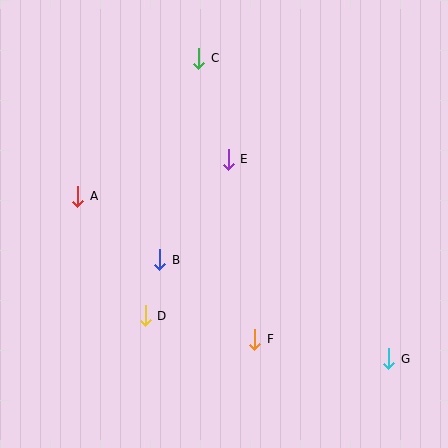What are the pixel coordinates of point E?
Point E is at (228, 159).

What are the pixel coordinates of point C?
Point C is at (199, 58).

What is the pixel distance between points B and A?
The distance between B and A is 104 pixels.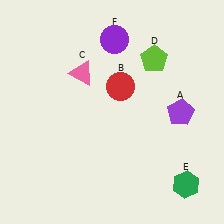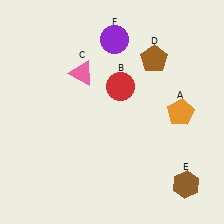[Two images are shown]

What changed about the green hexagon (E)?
In Image 1, E is green. In Image 2, it changed to brown.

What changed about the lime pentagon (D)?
In Image 1, D is lime. In Image 2, it changed to brown.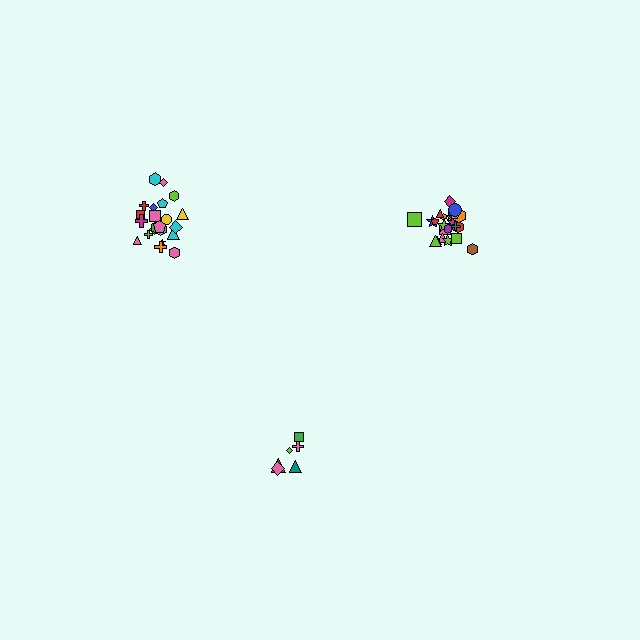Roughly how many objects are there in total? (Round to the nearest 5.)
Roughly 55 objects in total.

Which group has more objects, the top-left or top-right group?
The top-right group.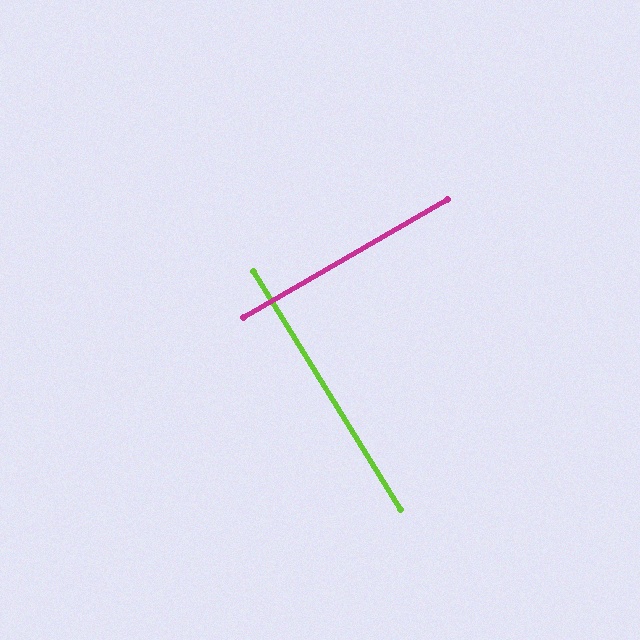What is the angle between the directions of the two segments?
Approximately 88 degrees.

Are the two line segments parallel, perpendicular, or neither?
Perpendicular — they meet at approximately 88°.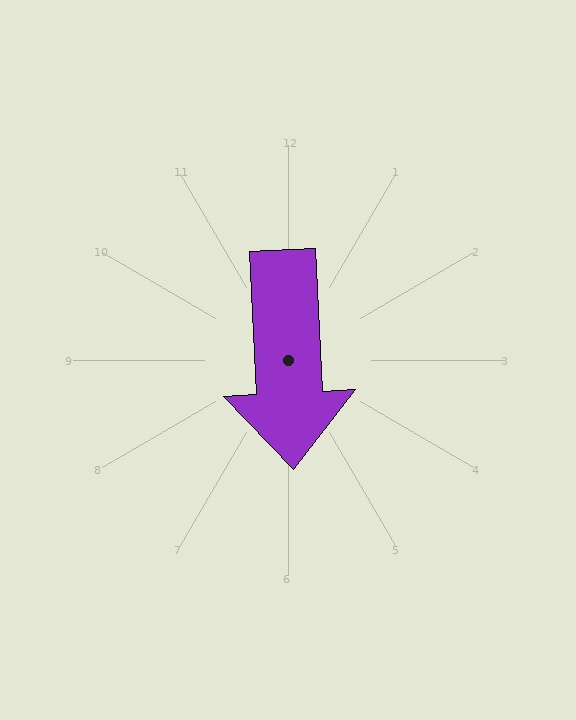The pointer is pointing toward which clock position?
Roughly 6 o'clock.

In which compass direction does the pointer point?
South.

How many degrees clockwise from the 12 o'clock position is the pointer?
Approximately 177 degrees.